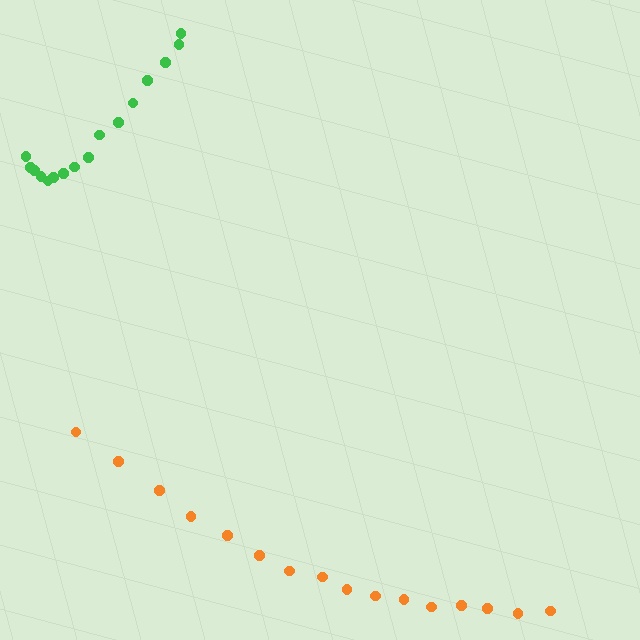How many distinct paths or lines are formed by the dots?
There are 2 distinct paths.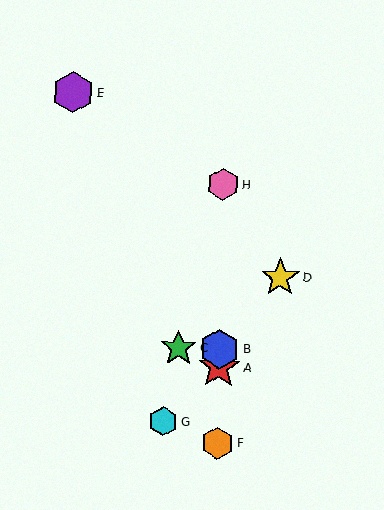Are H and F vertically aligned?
Yes, both are at x≈223.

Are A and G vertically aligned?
No, A is at x≈219 and G is at x≈163.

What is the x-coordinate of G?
Object G is at x≈163.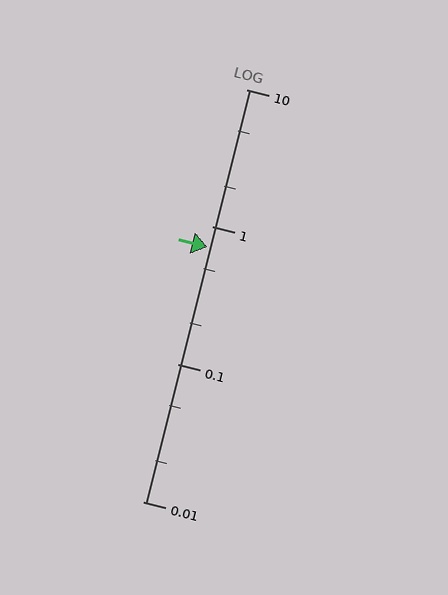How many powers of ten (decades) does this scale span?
The scale spans 3 decades, from 0.01 to 10.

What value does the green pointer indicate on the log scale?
The pointer indicates approximately 0.71.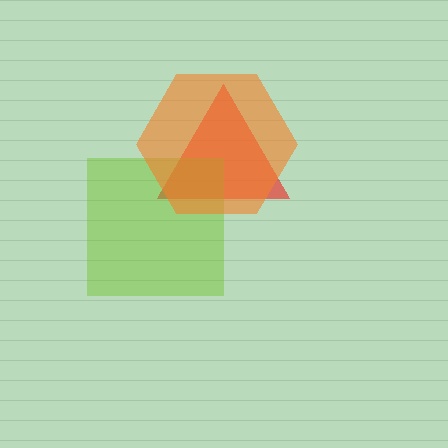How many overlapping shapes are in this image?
There are 3 overlapping shapes in the image.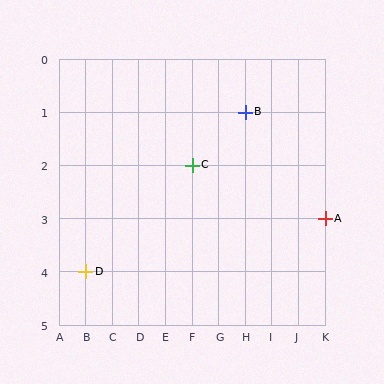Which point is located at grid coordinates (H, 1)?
Point B is at (H, 1).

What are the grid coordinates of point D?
Point D is at grid coordinates (B, 4).